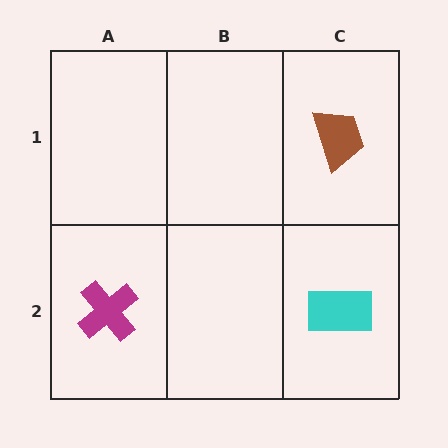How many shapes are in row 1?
1 shape.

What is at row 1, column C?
A brown trapezoid.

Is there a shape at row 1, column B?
No, that cell is empty.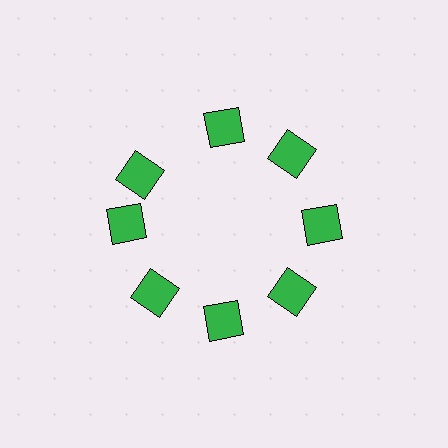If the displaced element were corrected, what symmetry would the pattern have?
It would have 8-fold rotational symmetry — the pattern would map onto itself every 45 degrees.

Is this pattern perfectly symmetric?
No. The 8 green squares are arranged in a ring, but one element near the 10 o'clock position is rotated out of alignment along the ring, breaking the 8-fold rotational symmetry.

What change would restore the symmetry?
The symmetry would be restored by rotating it back into even spacing with its neighbors so that all 8 squares sit at equal angles and equal distance from the center.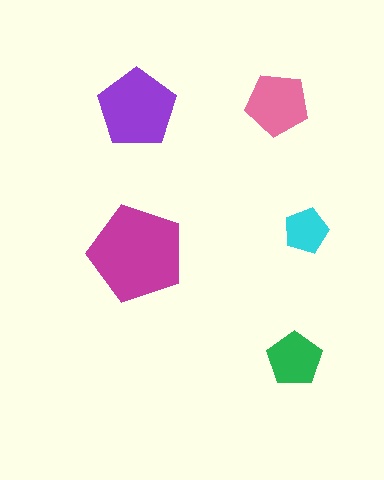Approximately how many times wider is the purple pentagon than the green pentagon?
About 1.5 times wider.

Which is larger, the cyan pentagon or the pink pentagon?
The pink one.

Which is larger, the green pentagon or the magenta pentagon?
The magenta one.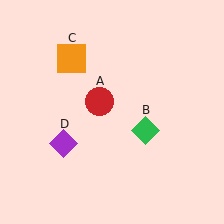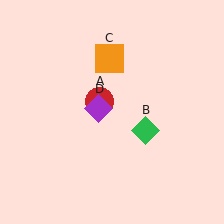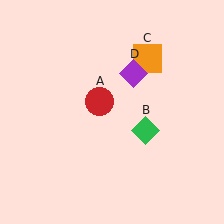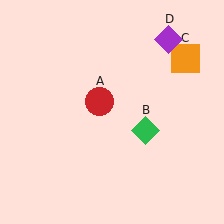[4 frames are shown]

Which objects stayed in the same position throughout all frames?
Red circle (object A) and green diamond (object B) remained stationary.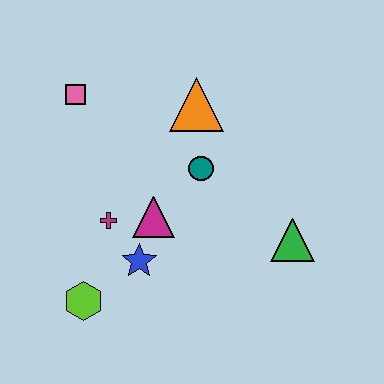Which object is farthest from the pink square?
The green triangle is farthest from the pink square.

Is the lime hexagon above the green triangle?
No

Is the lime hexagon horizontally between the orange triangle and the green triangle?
No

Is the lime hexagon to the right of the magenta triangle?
No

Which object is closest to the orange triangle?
The teal circle is closest to the orange triangle.